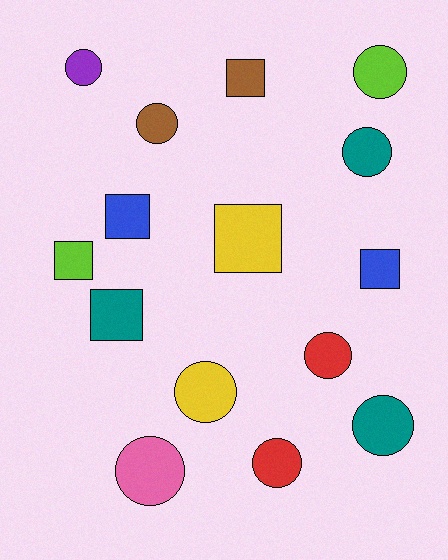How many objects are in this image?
There are 15 objects.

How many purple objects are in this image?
There is 1 purple object.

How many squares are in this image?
There are 6 squares.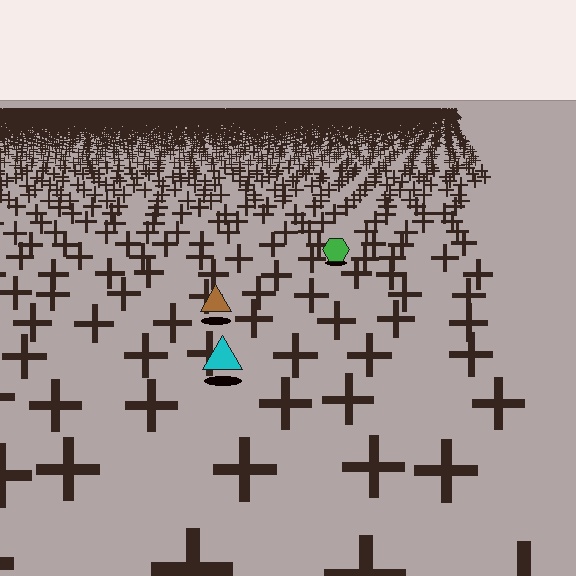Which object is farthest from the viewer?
The green hexagon is farthest from the viewer. It appears smaller and the ground texture around it is denser.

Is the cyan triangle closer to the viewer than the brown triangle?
Yes. The cyan triangle is closer — you can tell from the texture gradient: the ground texture is coarser near it.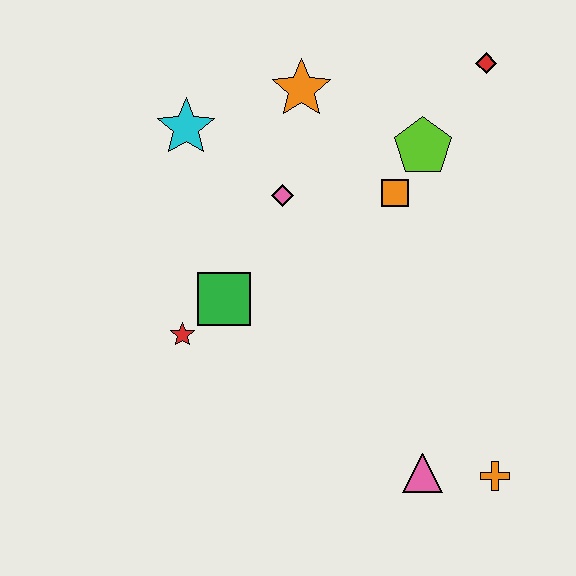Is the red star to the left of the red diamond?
Yes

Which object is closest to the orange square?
The lime pentagon is closest to the orange square.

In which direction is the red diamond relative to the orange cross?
The red diamond is above the orange cross.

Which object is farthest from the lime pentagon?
The orange cross is farthest from the lime pentagon.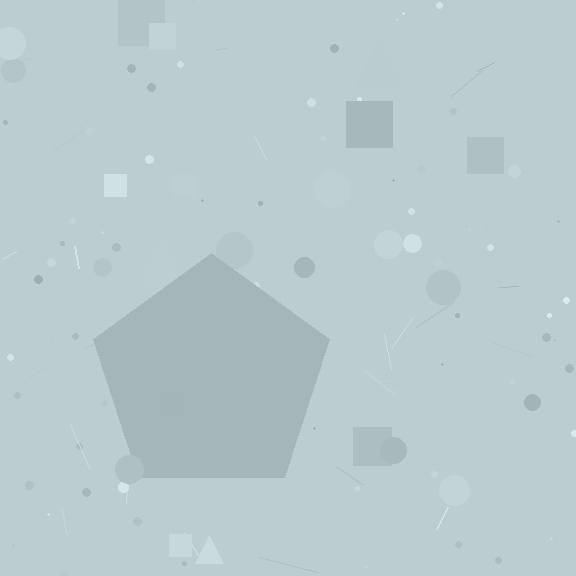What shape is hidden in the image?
A pentagon is hidden in the image.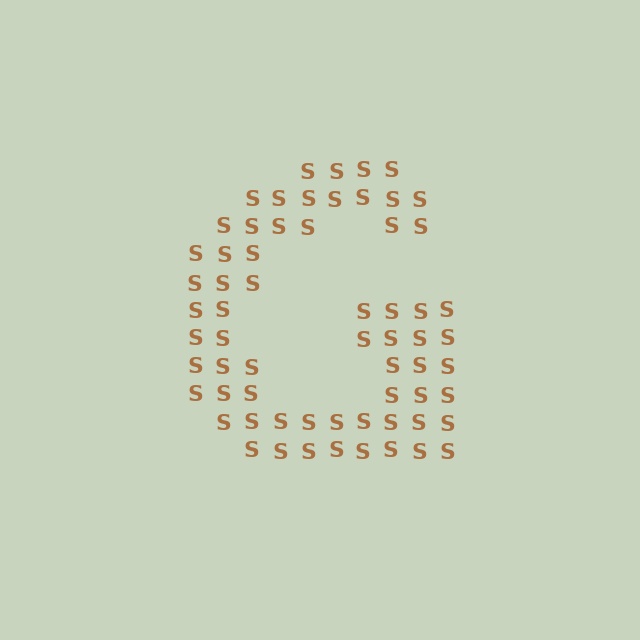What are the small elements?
The small elements are letter S's.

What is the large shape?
The large shape is the letter G.